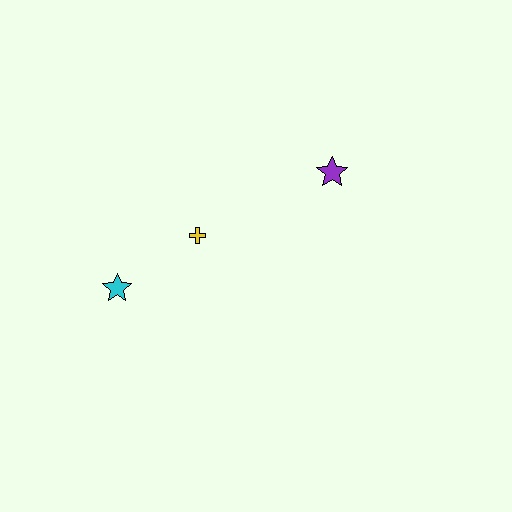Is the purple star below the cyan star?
No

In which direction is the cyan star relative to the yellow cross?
The cyan star is to the left of the yellow cross.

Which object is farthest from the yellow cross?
The purple star is farthest from the yellow cross.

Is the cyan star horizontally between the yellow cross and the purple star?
No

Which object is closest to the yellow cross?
The cyan star is closest to the yellow cross.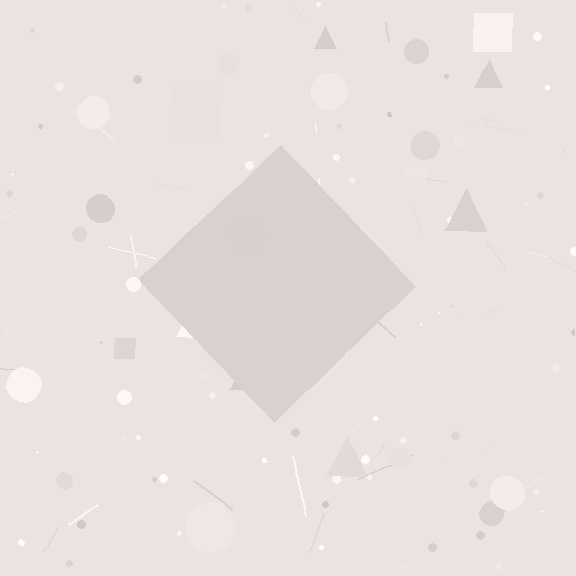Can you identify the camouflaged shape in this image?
The camouflaged shape is a diamond.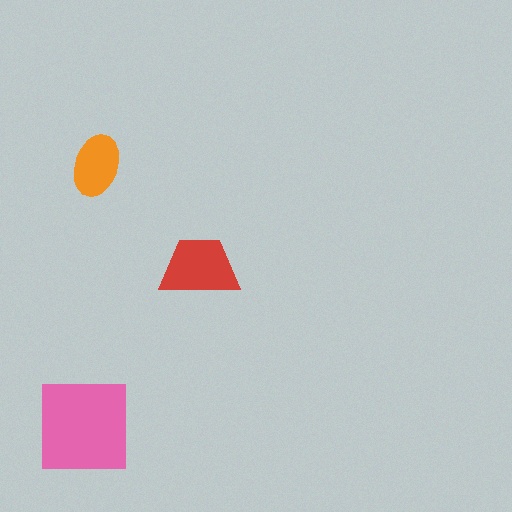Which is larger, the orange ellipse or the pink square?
The pink square.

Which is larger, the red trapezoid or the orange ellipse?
The red trapezoid.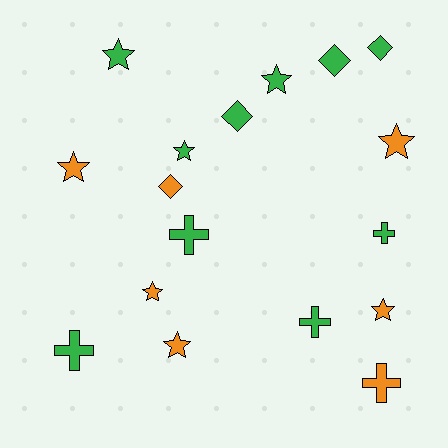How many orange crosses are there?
There is 1 orange cross.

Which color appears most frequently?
Green, with 10 objects.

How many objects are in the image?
There are 17 objects.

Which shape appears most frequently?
Star, with 8 objects.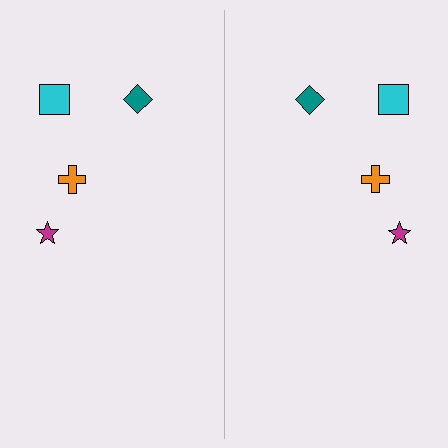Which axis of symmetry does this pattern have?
The pattern has a vertical axis of symmetry running through the center of the image.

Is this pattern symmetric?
Yes, this pattern has bilateral (reflection) symmetry.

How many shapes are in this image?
There are 8 shapes in this image.